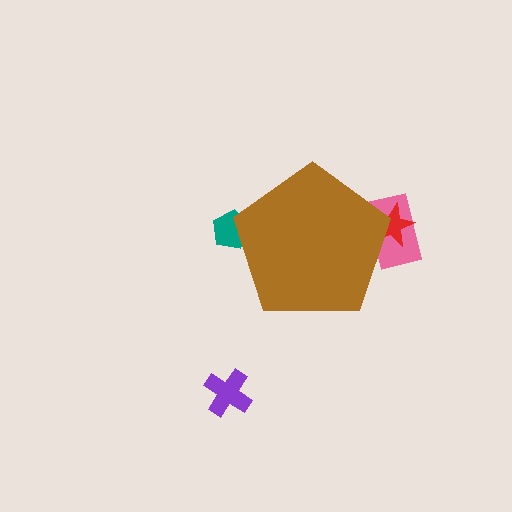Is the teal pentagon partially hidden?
Yes, the teal pentagon is partially hidden behind the brown pentagon.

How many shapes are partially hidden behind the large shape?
3 shapes are partially hidden.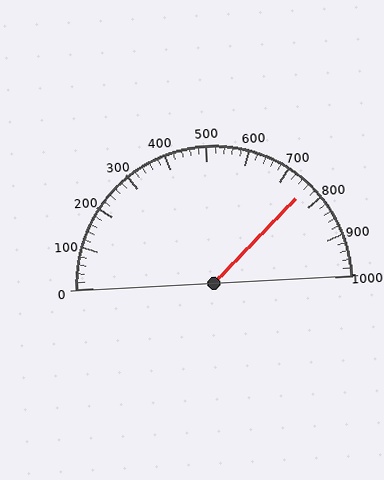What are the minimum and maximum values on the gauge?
The gauge ranges from 0 to 1000.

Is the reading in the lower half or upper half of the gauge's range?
The reading is in the upper half of the range (0 to 1000).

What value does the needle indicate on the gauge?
The needle indicates approximately 760.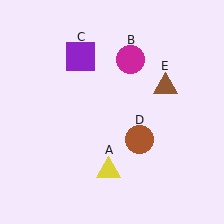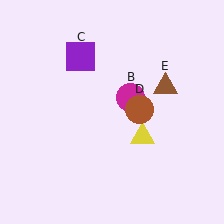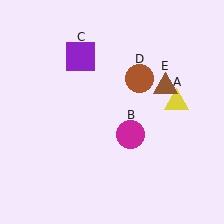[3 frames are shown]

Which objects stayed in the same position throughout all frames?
Purple square (object C) and brown triangle (object E) remained stationary.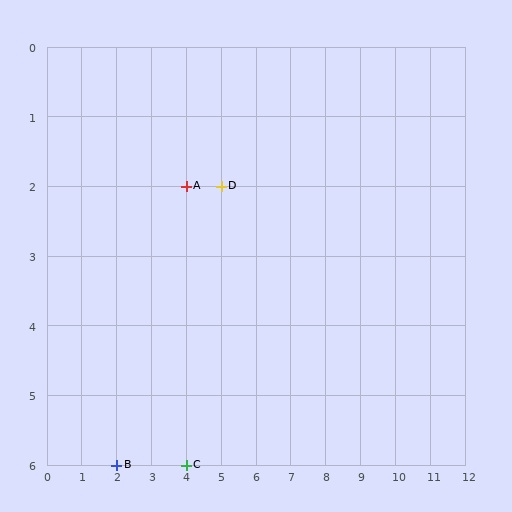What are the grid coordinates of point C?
Point C is at grid coordinates (4, 6).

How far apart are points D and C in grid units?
Points D and C are 1 column and 4 rows apart (about 4.1 grid units diagonally).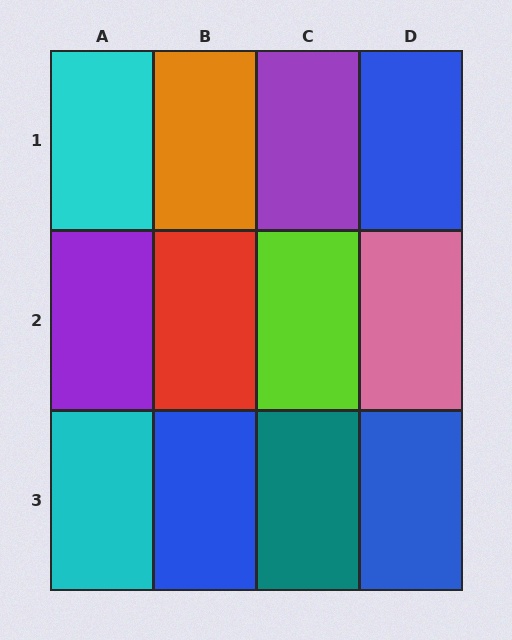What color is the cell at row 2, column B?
Red.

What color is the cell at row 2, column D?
Pink.